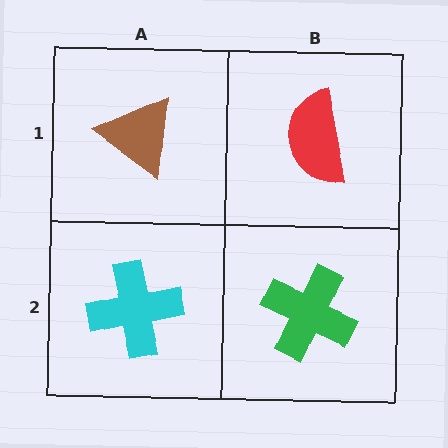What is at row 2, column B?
A green cross.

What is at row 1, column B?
A red semicircle.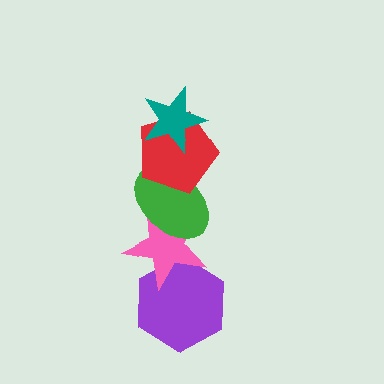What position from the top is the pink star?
The pink star is 4th from the top.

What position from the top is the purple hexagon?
The purple hexagon is 5th from the top.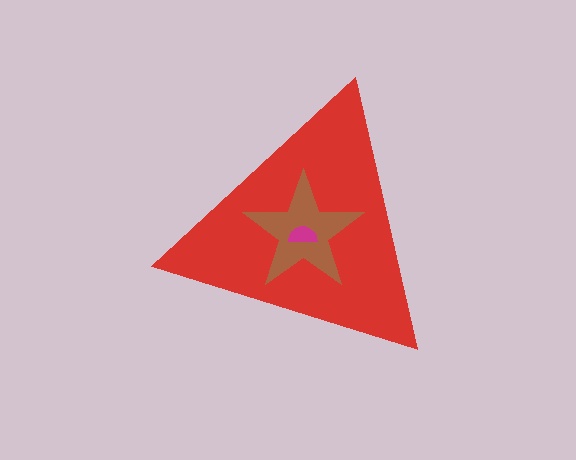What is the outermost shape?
The red triangle.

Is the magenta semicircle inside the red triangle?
Yes.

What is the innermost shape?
The magenta semicircle.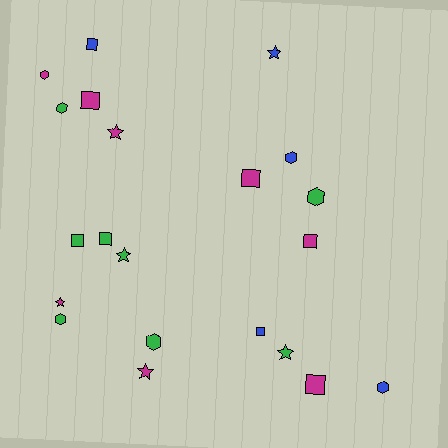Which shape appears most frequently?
Square, with 8 objects.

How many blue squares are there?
There are 2 blue squares.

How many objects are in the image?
There are 21 objects.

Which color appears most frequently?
Magenta, with 8 objects.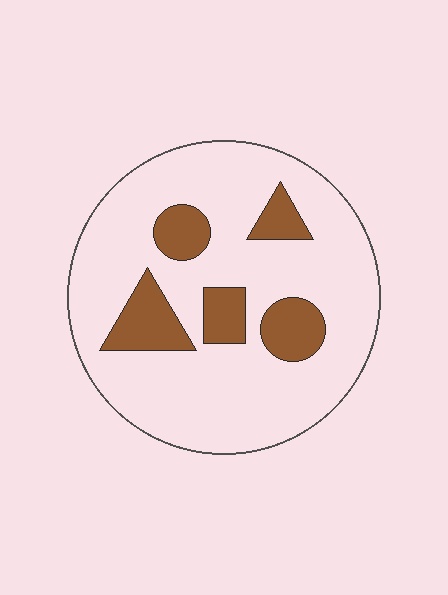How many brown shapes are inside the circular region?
5.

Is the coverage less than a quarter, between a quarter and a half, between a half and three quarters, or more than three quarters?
Less than a quarter.